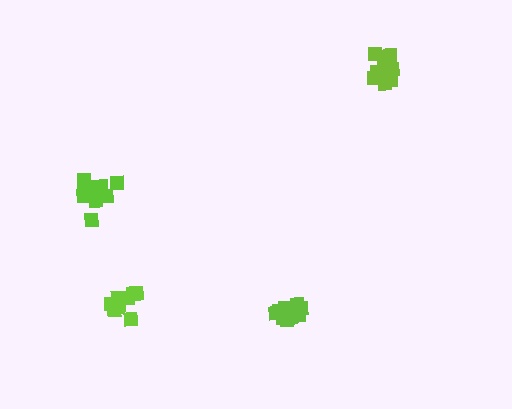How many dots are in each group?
Group 1: 12 dots, Group 2: 10 dots, Group 3: 10 dots, Group 4: 11 dots (43 total).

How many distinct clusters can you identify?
There are 4 distinct clusters.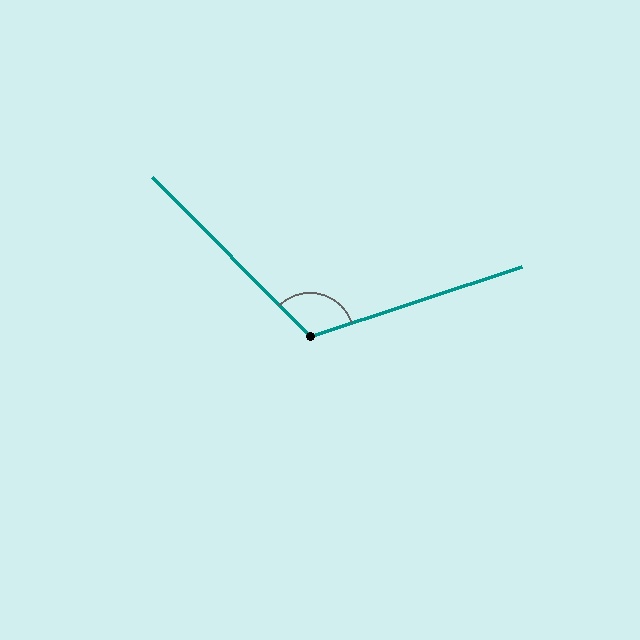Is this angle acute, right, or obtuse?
It is obtuse.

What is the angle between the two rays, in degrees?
Approximately 116 degrees.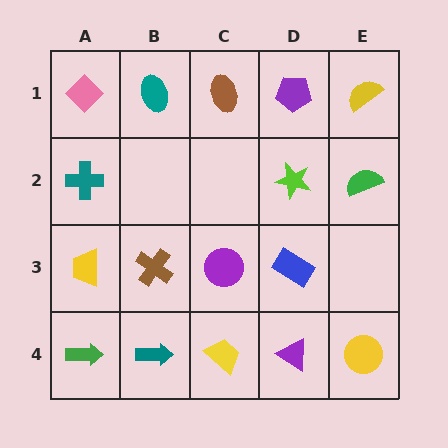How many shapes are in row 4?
5 shapes.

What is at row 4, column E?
A yellow circle.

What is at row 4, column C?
A yellow trapezoid.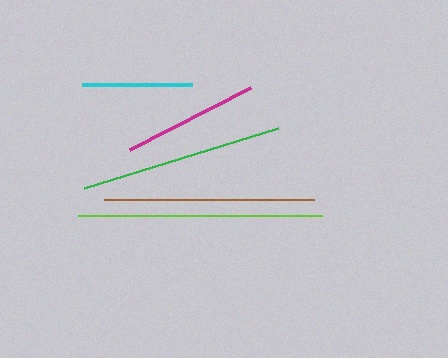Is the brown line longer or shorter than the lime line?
The lime line is longer than the brown line.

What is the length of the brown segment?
The brown segment is approximately 210 pixels long.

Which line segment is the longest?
The lime line is the longest at approximately 243 pixels.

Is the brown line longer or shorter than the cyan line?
The brown line is longer than the cyan line.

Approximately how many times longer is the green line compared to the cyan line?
The green line is approximately 1.8 times the length of the cyan line.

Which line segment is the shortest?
The cyan line is the shortest at approximately 110 pixels.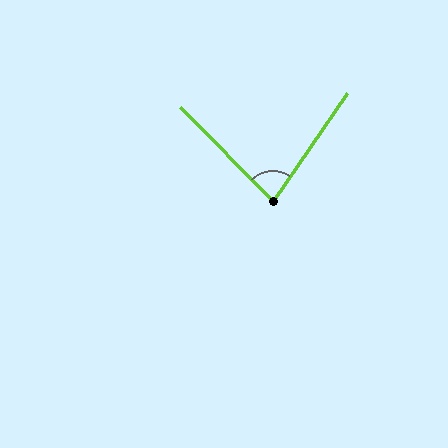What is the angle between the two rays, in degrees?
Approximately 79 degrees.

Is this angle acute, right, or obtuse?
It is acute.